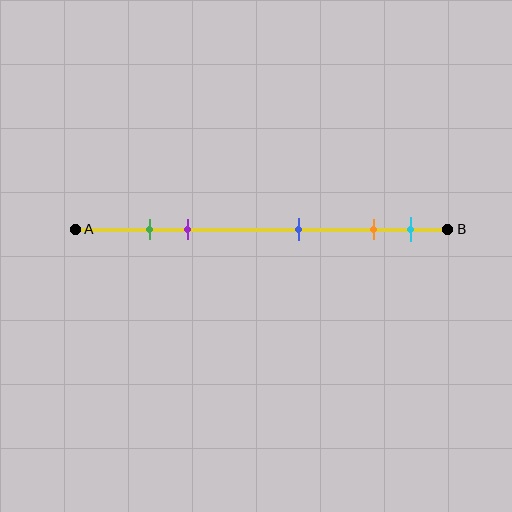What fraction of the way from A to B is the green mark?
The green mark is approximately 20% (0.2) of the way from A to B.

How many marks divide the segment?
There are 5 marks dividing the segment.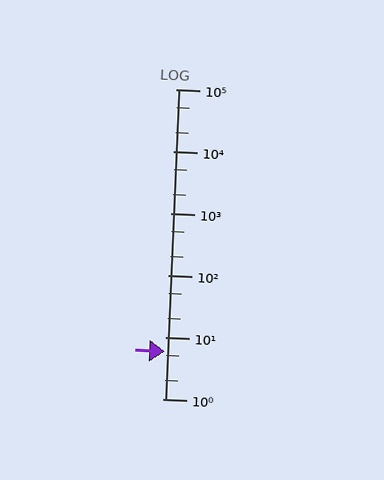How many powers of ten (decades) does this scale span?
The scale spans 5 decades, from 1 to 100000.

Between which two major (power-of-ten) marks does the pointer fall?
The pointer is between 1 and 10.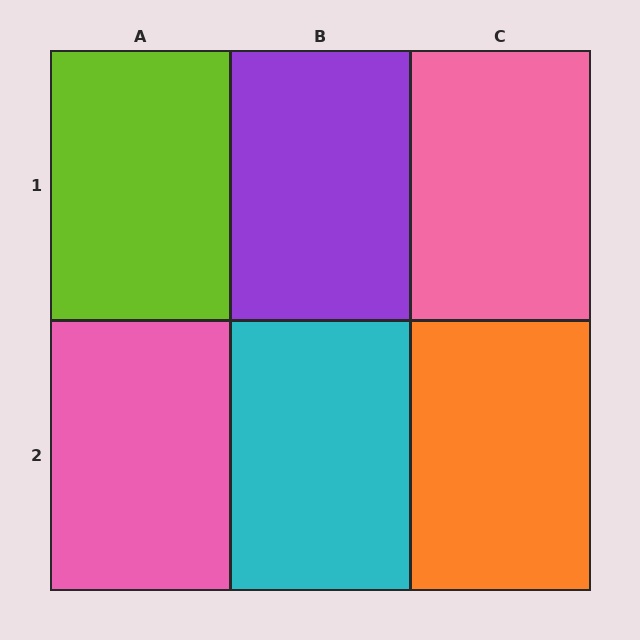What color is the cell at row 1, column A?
Lime.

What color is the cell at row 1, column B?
Purple.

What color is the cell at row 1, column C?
Pink.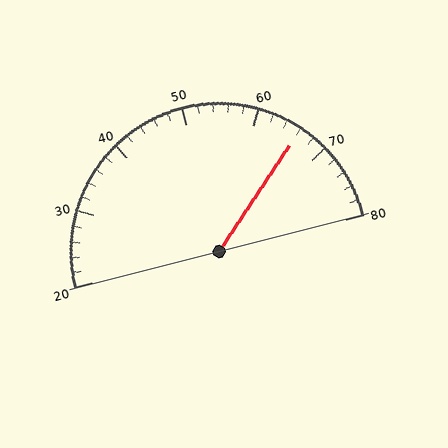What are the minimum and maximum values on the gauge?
The gauge ranges from 20 to 80.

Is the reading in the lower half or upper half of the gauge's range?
The reading is in the upper half of the range (20 to 80).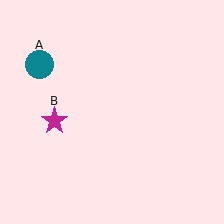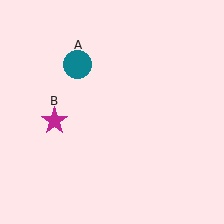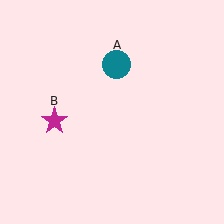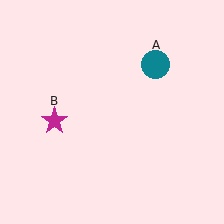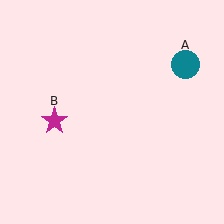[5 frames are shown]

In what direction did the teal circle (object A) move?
The teal circle (object A) moved right.